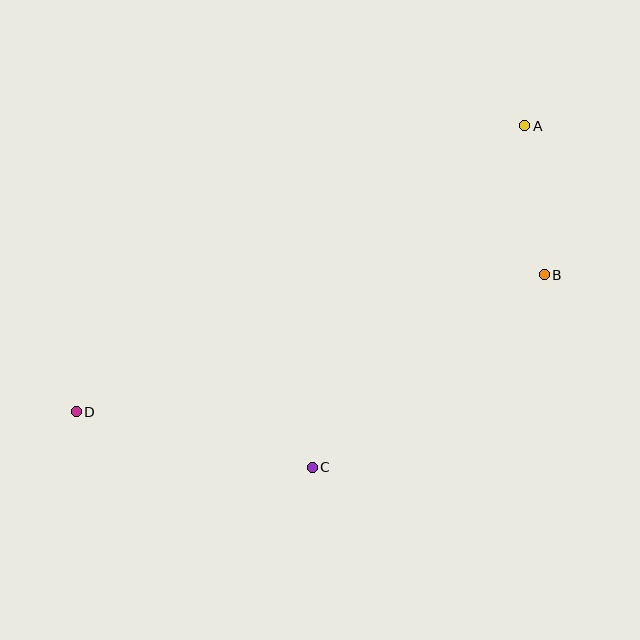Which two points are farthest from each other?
Points A and D are farthest from each other.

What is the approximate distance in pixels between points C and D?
The distance between C and D is approximately 242 pixels.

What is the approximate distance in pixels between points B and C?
The distance between B and C is approximately 301 pixels.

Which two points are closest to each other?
Points A and B are closest to each other.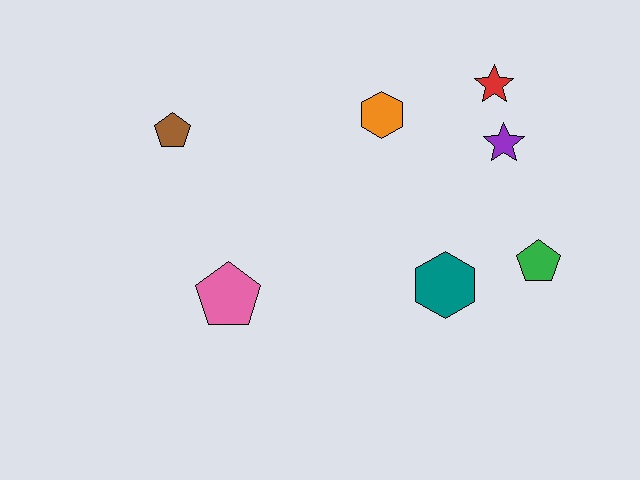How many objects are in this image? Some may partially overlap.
There are 7 objects.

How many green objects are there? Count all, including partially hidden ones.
There is 1 green object.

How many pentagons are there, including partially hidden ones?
There are 3 pentagons.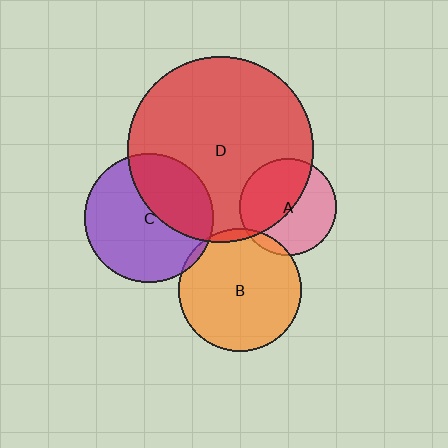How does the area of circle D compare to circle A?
Approximately 3.7 times.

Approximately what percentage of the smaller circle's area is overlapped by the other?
Approximately 5%.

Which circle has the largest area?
Circle D (red).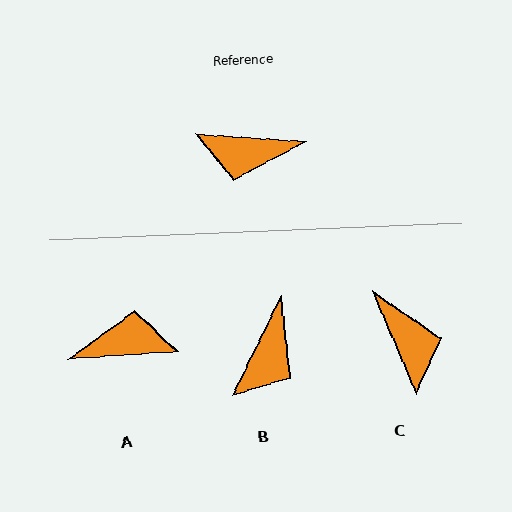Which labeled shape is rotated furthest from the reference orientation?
A, about 172 degrees away.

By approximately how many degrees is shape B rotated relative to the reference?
Approximately 68 degrees counter-clockwise.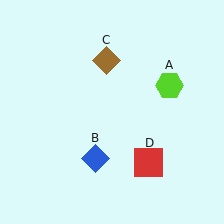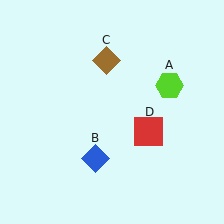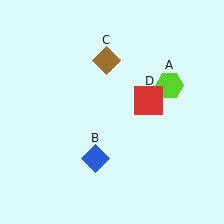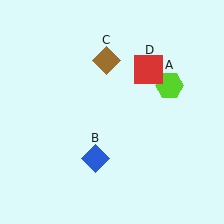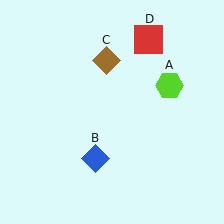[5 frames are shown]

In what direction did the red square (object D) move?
The red square (object D) moved up.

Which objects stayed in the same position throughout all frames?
Lime hexagon (object A) and blue diamond (object B) and brown diamond (object C) remained stationary.